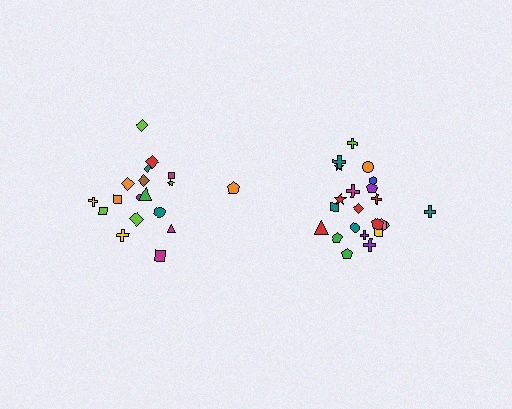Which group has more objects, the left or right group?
The right group.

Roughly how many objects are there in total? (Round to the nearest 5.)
Roughly 40 objects in total.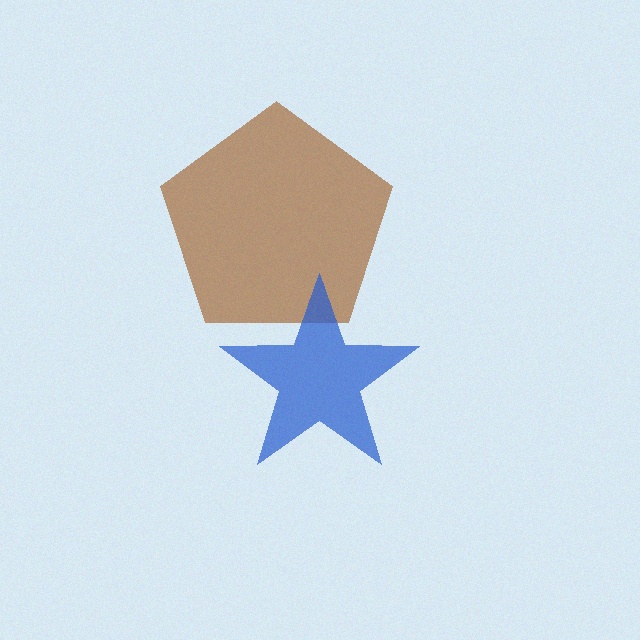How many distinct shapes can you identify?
There are 2 distinct shapes: a brown pentagon, a blue star.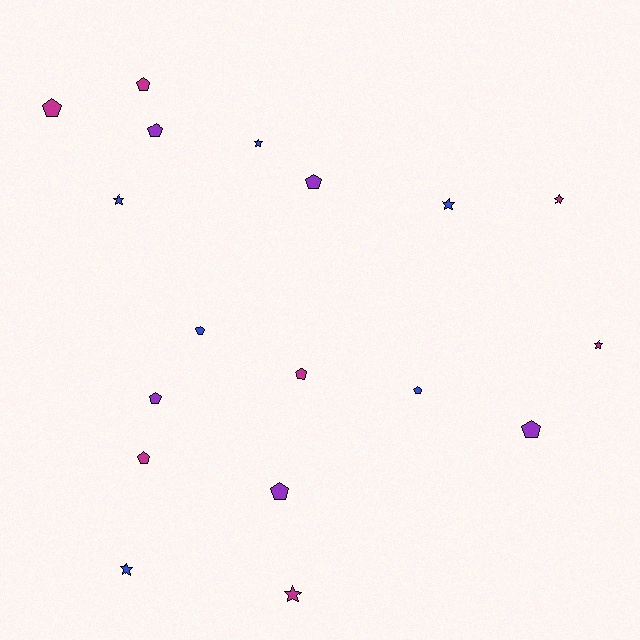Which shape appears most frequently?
Pentagon, with 11 objects.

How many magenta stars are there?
There are 3 magenta stars.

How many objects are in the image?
There are 18 objects.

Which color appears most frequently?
Magenta, with 7 objects.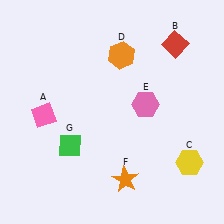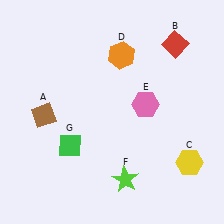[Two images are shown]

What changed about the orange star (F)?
In Image 1, F is orange. In Image 2, it changed to lime.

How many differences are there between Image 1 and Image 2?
There are 2 differences between the two images.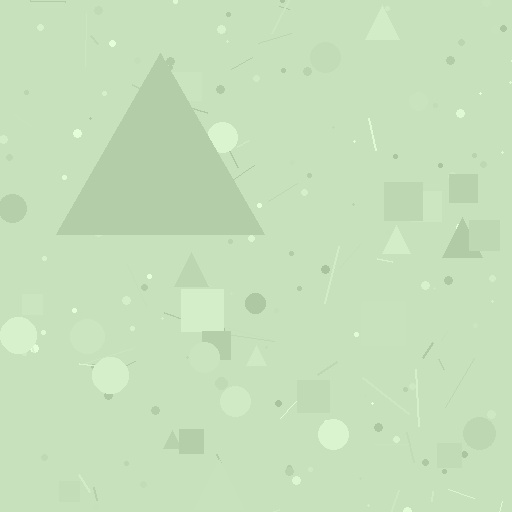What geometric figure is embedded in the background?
A triangle is embedded in the background.